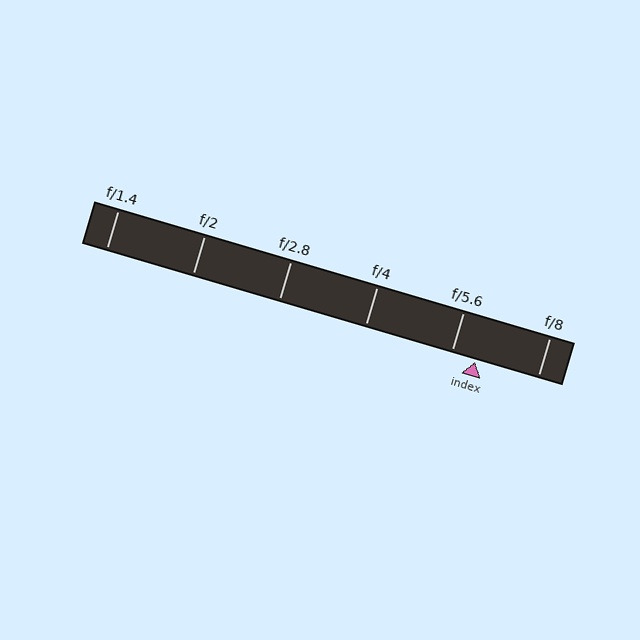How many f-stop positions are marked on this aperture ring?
There are 6 f-stop positions marked.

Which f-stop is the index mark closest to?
The index mark is closest to f/5.6.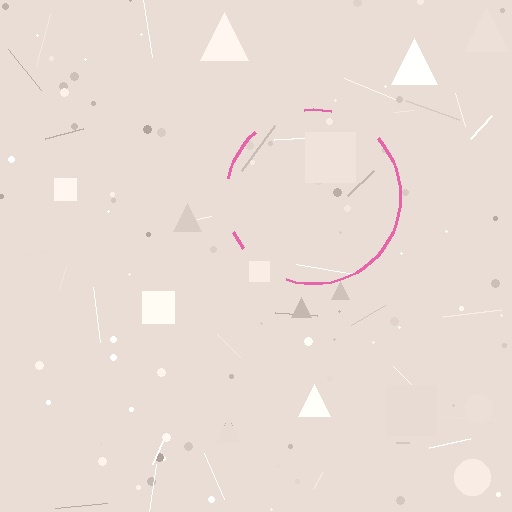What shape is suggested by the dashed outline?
The dashed outline suggests a circle.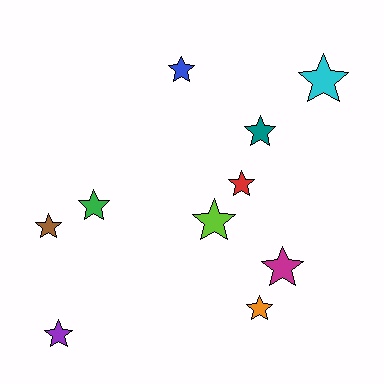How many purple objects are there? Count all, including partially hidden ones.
There is 1 purple object.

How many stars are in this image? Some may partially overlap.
There are 10 stars.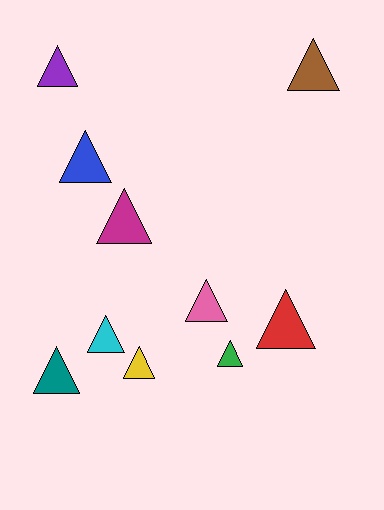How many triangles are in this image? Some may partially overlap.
There are 10 triangles.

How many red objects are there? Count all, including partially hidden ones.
There is 1 red object.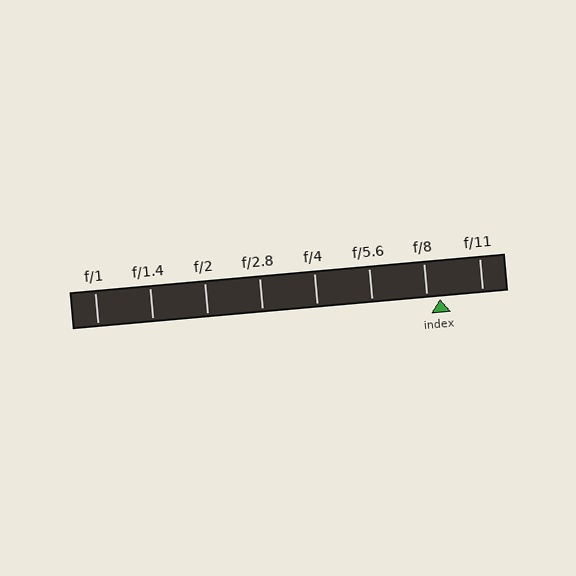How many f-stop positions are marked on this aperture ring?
There are 8 f-stop positions marked.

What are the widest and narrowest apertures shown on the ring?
The widest aperture shown is f/1 and the narrowest is f/11.